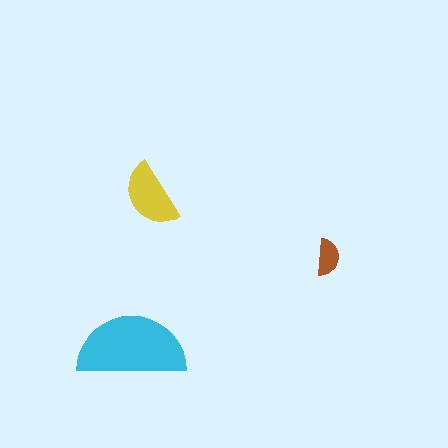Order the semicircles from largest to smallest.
the cyan one, the yellow one, the brown one.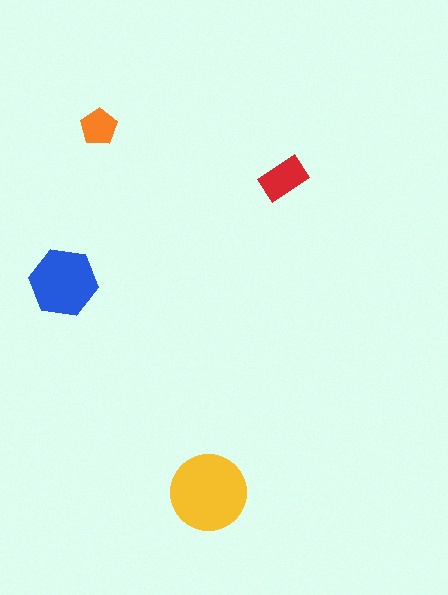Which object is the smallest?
The orange pentagon.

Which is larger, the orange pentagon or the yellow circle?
The yellow circle.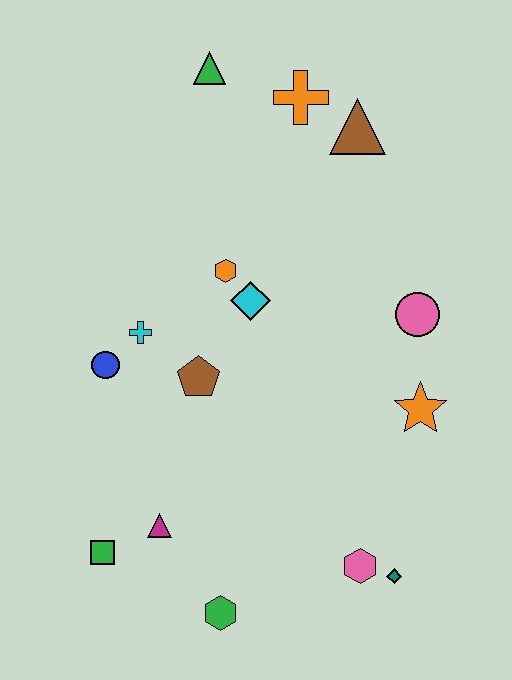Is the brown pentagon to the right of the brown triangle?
No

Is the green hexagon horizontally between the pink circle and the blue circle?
Yes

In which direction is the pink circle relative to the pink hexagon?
The pink circle is above the pink hexagon.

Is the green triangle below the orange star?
No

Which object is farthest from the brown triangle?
The green hexagon is farthest from the brown triangle.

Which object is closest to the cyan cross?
The blue circle is closest to the cyan cross.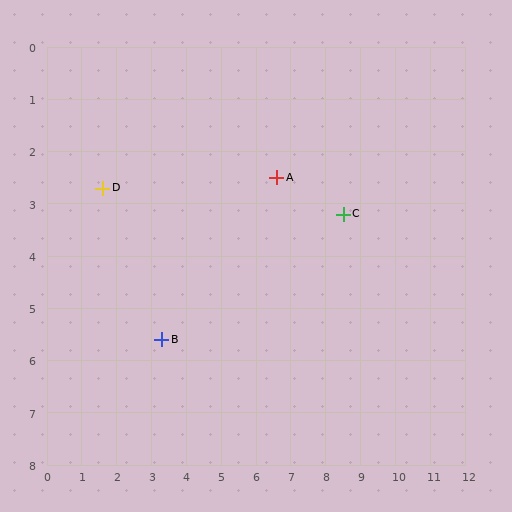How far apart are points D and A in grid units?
Points D and A are about 5.0 grid units apart.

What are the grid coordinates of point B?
Point B is at approximately (3.3, 5.6).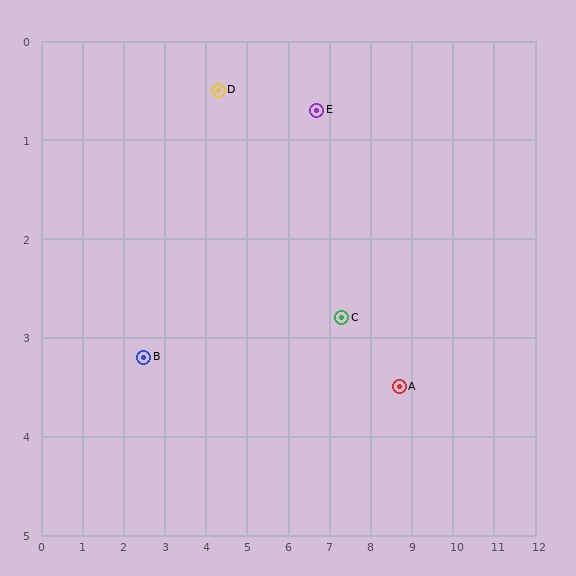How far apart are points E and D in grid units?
Points E and D are about 2.4 grid units apart.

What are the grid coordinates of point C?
Point C is at approximately (7.3, 2.8).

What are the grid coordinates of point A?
Point A is at approximately (8.7, 3.5).